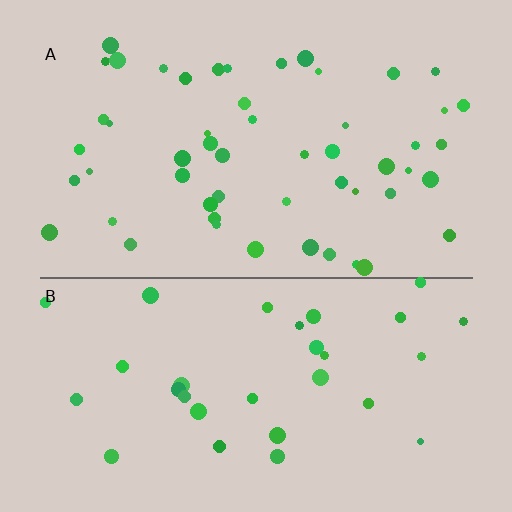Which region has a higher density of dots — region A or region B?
A (the top).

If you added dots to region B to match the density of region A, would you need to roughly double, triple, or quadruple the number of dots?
Approximately double.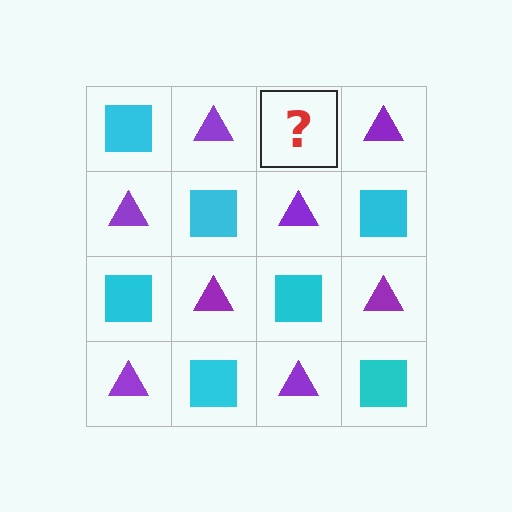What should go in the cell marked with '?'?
The missing cell should contain a cyan square.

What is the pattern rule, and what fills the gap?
The rule is that it alternates cyan square and purple triangle in a checkerboard pattern. The gap should be filled with a cyan square.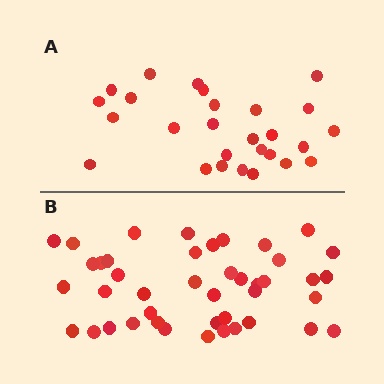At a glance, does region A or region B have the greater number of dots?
Region B (the bottom region) has more dots.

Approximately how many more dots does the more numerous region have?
Region B has approximately 15 more dots than region A.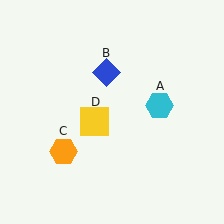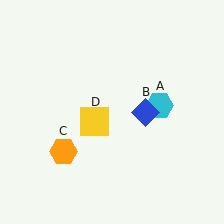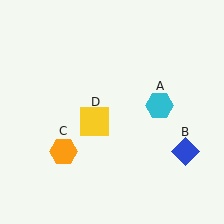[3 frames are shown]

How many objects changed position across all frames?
1 object changed position: blue diamond (object B).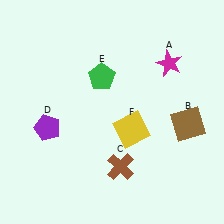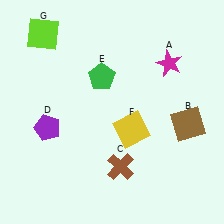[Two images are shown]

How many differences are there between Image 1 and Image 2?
There is 1 difference between the two images.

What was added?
A lime square (G) was added in Image 2.